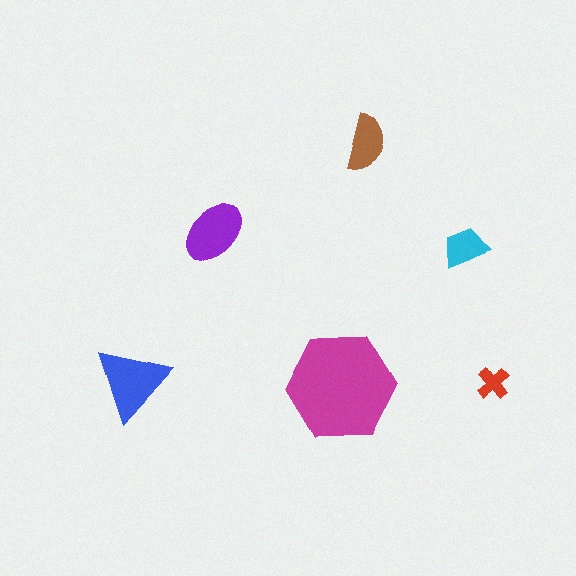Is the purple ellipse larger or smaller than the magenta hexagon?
Smaller.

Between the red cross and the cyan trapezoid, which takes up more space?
The cyan trapezoid.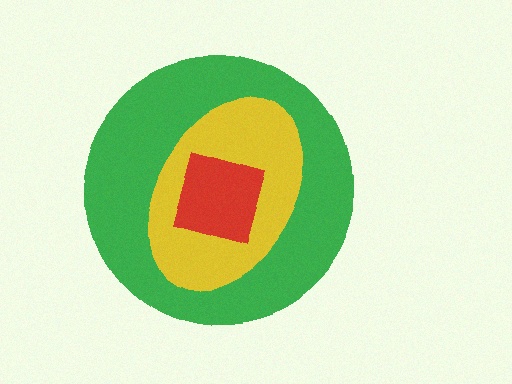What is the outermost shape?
The green circle.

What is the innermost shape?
The red square.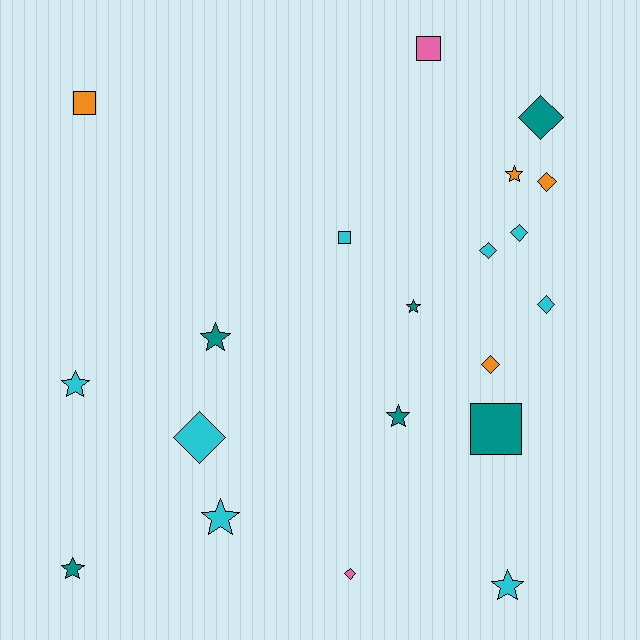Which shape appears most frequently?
Star, with 8 objects.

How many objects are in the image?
There are 20 objects.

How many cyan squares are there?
There is 1 cyan square.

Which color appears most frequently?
Cyan, with 8 objects.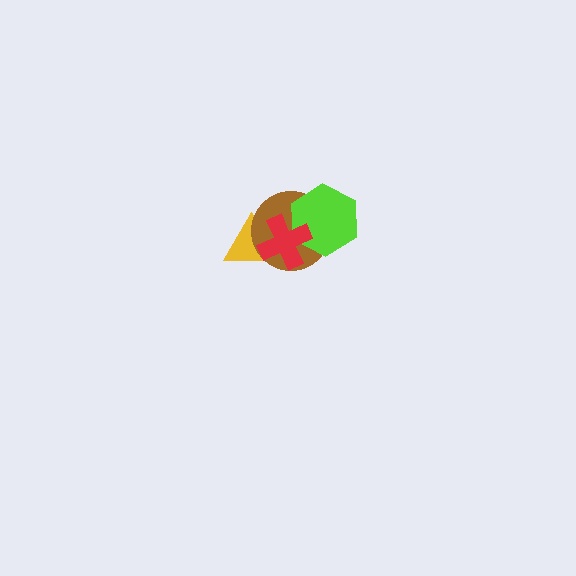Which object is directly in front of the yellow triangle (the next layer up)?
The brown circle is directly in front of the yellow triangle.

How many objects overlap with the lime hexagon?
2 objects overlap with the lime hexagon.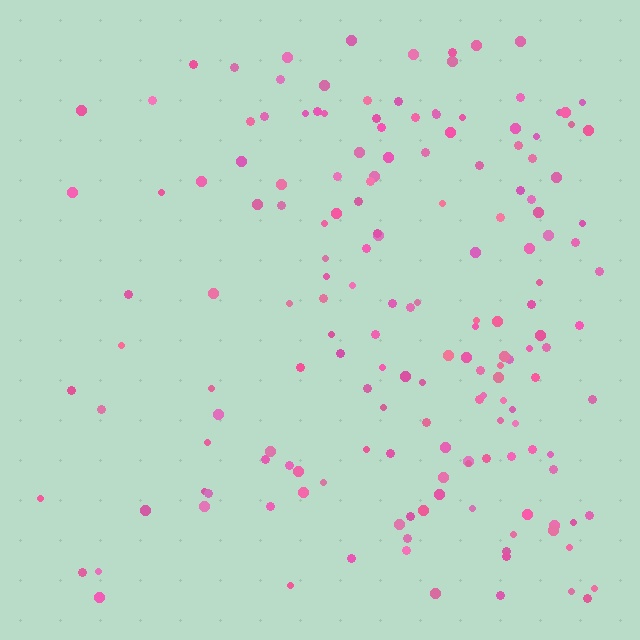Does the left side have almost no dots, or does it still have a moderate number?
Still a moderate number, just noticeably fewer than the right.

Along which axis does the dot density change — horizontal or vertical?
Horizontal.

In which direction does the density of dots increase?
From left to right, with the right side densest.